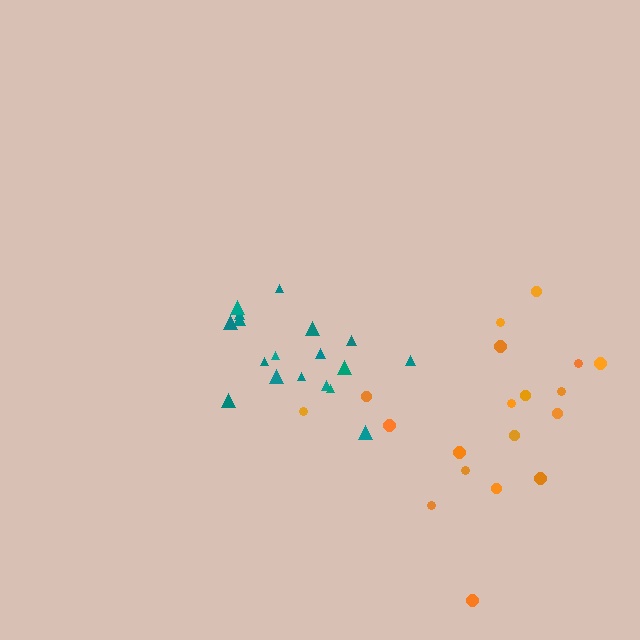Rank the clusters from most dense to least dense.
teal, orange.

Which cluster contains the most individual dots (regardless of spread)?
Orange (19).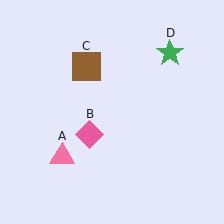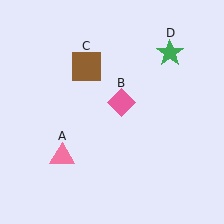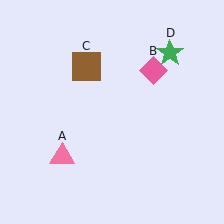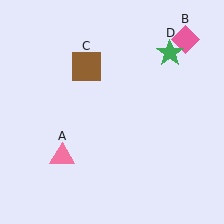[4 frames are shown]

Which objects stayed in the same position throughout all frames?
Pink triangle (object A) and brown square (object C) and green star (object D) remained stationary.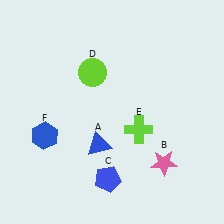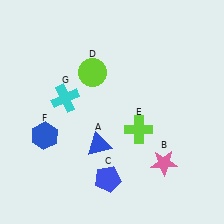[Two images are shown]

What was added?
A cyan cross (G) was added in Image 2.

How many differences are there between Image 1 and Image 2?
There is 1 difference between the two images.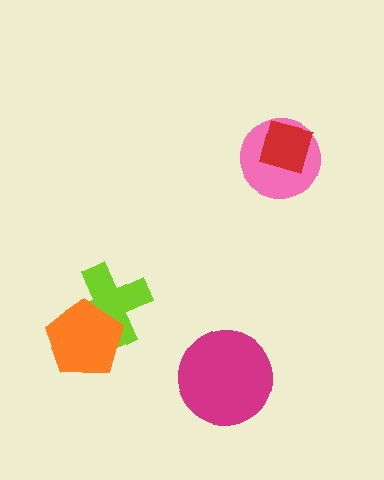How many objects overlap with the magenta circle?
0 objects overlap with the magenta circle.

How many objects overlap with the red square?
1 object overlaps with the red square.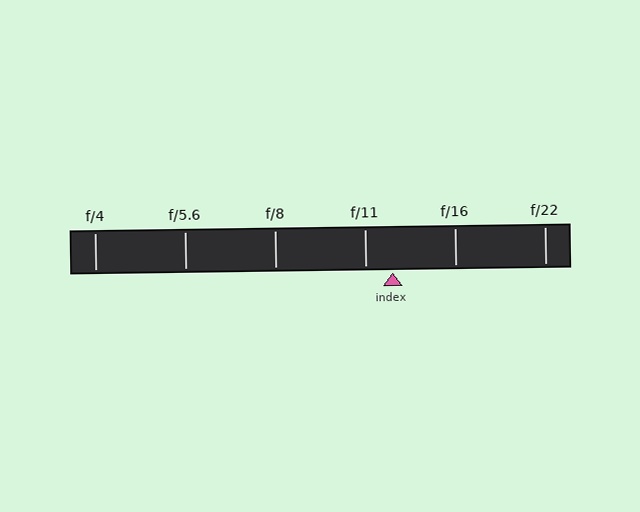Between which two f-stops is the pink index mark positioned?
The index mark is between f/11 and f/16.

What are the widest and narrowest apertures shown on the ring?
The widest aperture shown is f/4 and the narrowest is f/22.